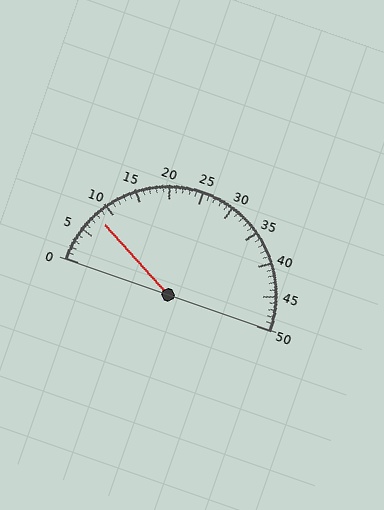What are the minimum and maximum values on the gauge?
The gauge ranges from 0 to 50.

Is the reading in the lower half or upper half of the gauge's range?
The reading is in the lower half of the range (0 to 50).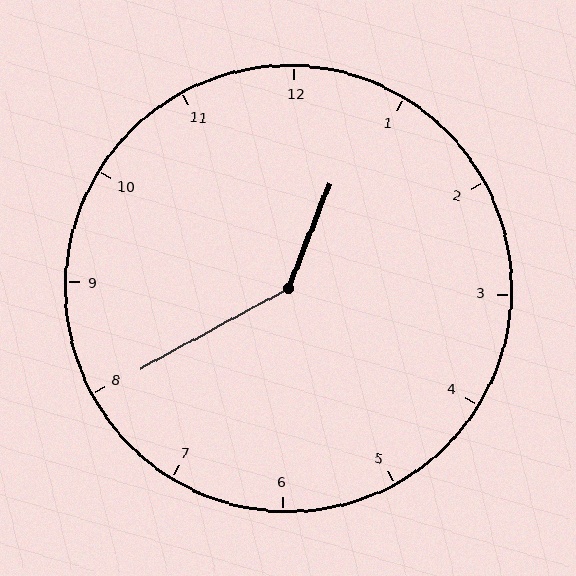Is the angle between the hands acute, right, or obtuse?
It is obtuse.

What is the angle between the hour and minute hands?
Approximately 140 degrees.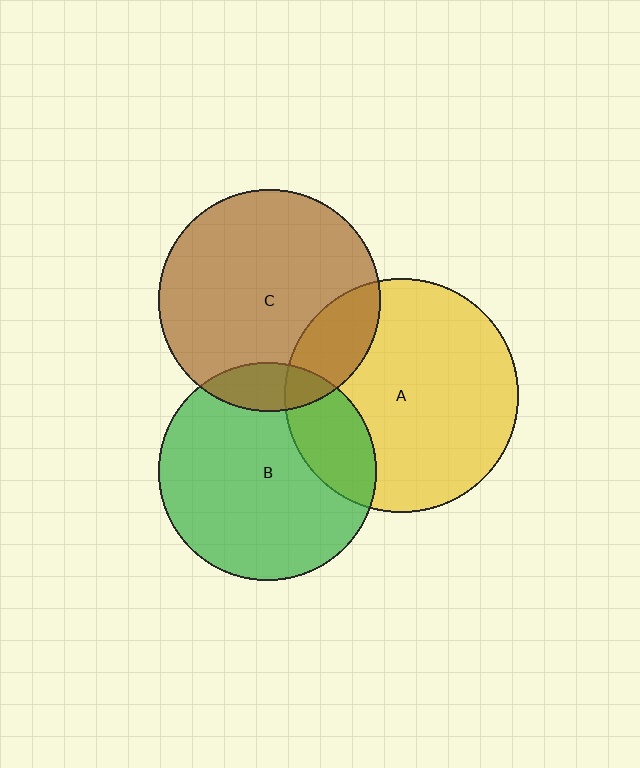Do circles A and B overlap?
Yes.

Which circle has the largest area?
Circle A (yellow).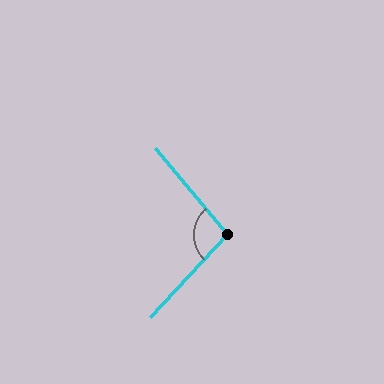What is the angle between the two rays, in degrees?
Approximately 97 degrees.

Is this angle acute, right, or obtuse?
It is obtuse.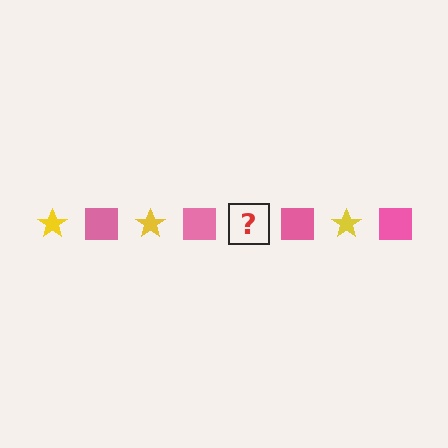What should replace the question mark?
The question mark should be replaced with a yellow star.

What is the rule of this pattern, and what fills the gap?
The rule is that the pattern alternates between yellow star and pink square. The gap should be filled with a yellow star.